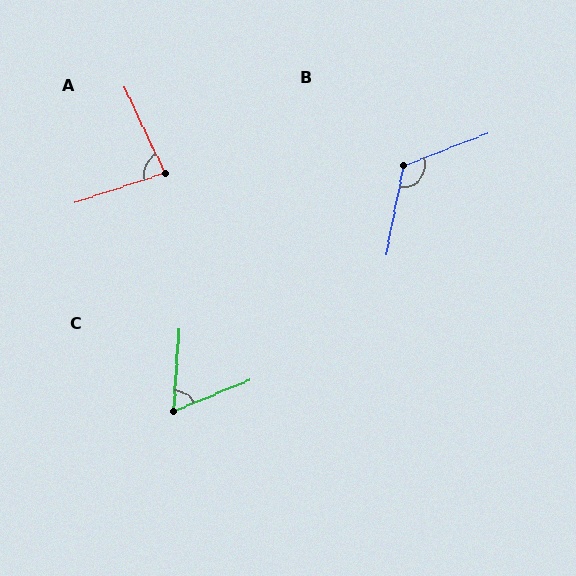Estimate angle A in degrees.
Approximately 83 degrees.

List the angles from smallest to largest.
C (64°), A (83°), B (122°).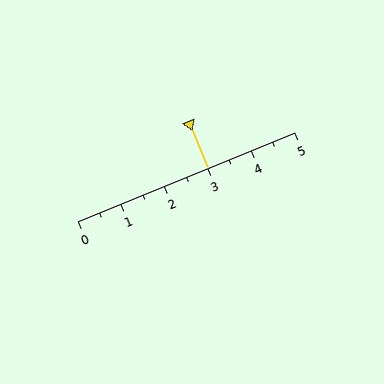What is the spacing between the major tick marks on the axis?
The major ticks are spaced 1 apart.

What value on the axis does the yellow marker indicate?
The marker indicates approximately 3.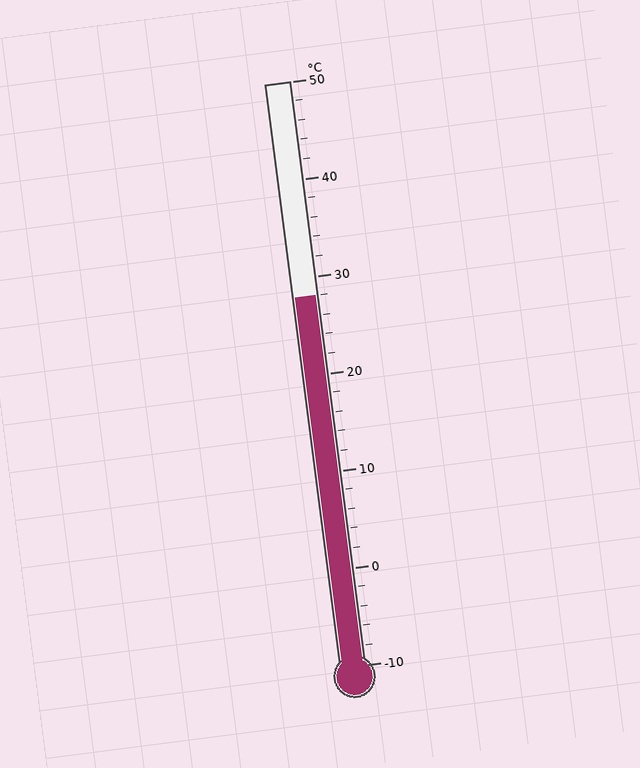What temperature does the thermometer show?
The thermometer shows approximately 28°C.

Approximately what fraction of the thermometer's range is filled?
The thermometer is filled to approximately 65% of its range.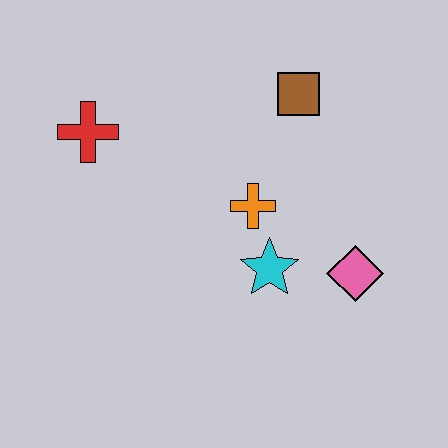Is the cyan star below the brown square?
Yes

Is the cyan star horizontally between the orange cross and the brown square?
Yes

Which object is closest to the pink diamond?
The cyan star is closest to the pink diamond.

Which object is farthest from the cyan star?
The red cross is farthest from the cyan star.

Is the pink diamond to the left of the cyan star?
No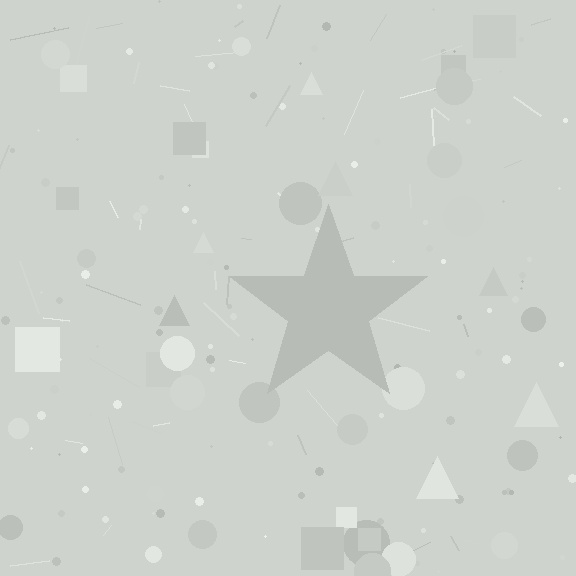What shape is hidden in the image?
A star is hidden in the image.